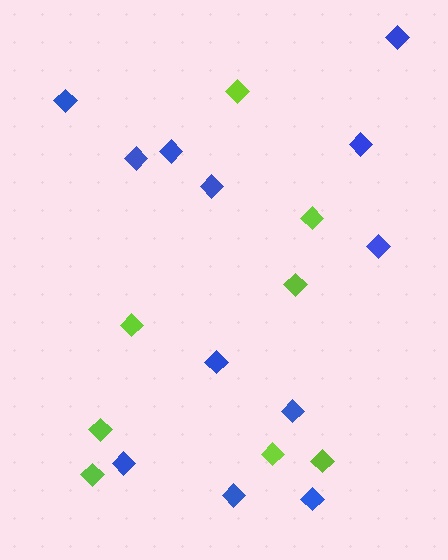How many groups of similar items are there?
There are 2 groups: one group of lime diamonds (8) and one group of blue diamonds (12).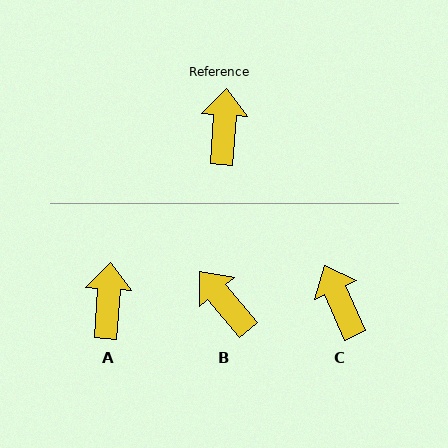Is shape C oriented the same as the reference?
No, it is off by about 28 degrees.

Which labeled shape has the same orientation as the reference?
A.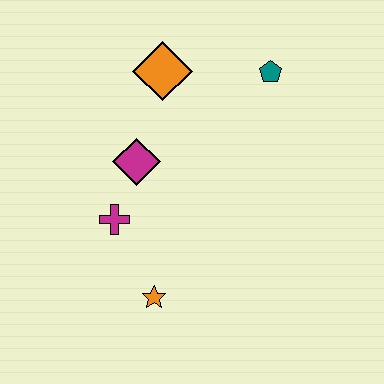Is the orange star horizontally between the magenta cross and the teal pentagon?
Yes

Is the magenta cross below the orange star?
No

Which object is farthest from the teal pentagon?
The orange star is farthest from the teal pentagon.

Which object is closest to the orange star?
The magenta cross is closest to the orange star.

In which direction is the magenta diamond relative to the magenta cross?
The magenta diamond is above the magenta cross.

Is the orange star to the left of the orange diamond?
Yes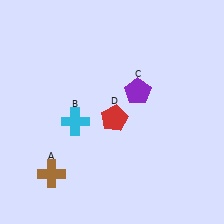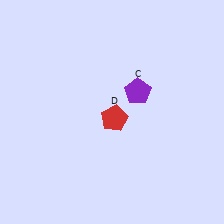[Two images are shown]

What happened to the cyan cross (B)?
The cyan cross (B) was removed in Image 2. It was in the bottom-left area of Image 1.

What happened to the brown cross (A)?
The brown cross (A) was removed in Image 2. It was in the bottom-left area of Image 1.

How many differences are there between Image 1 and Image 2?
There are 2 differences between the two images.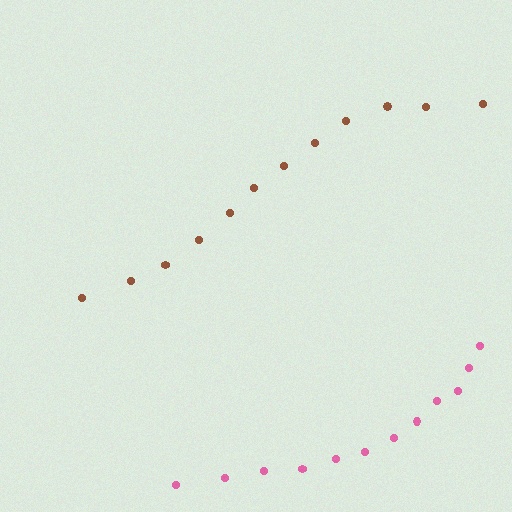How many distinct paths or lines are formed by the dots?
There are 2 distinct paths.